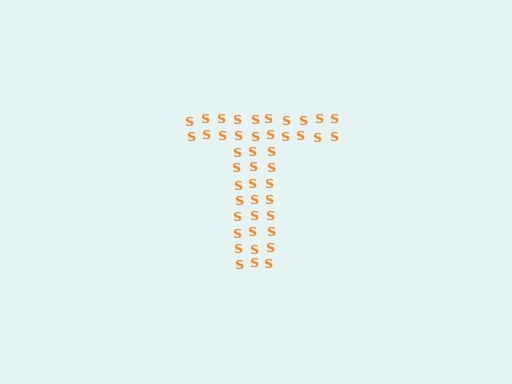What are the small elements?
The small elements are letter S's.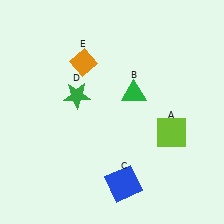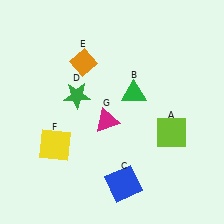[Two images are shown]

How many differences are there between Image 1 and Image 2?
There are 2 differences between the two images.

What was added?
A yellow square (F), a magenta triangle (G) were added in Image 2.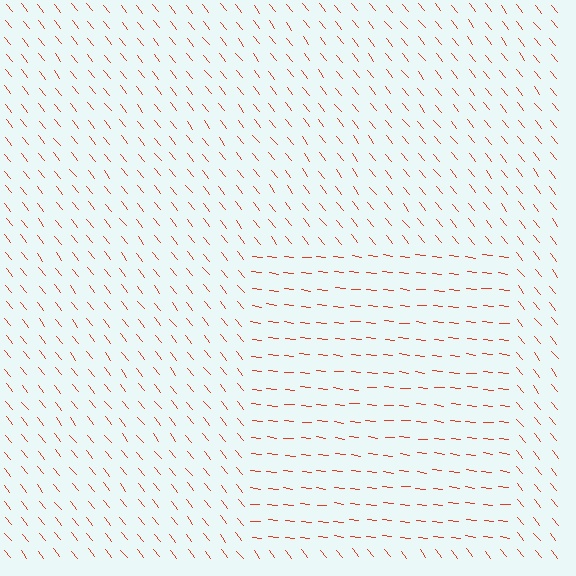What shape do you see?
I see a rectangle.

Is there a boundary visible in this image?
Yes, there is a texture boundary formed by a change in line orientation.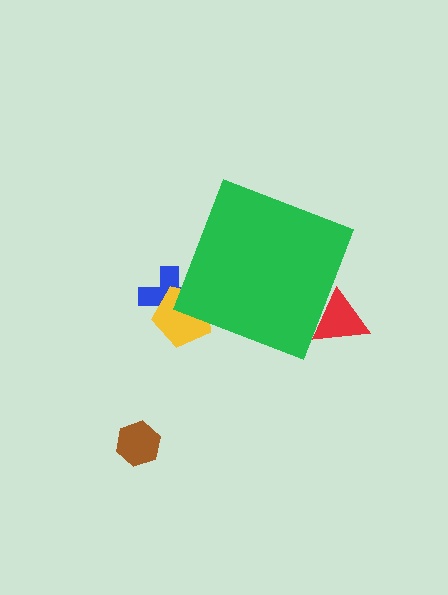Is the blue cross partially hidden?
Yes, the blue cross is partially hidden behind the green diamond.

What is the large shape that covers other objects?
A green diamond.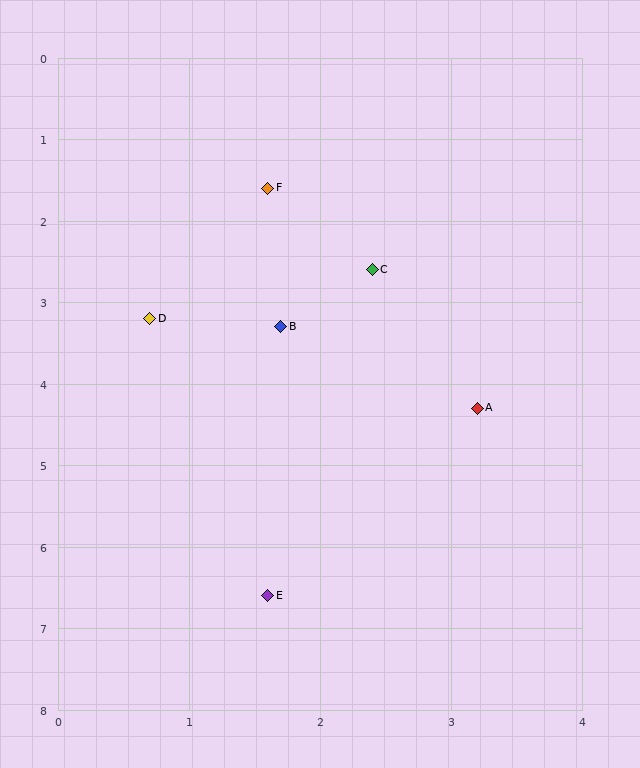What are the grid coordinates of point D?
Point D is at approximately (0.7, 3.2).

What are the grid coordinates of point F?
Point F is at approximately (1.6, 1.6).